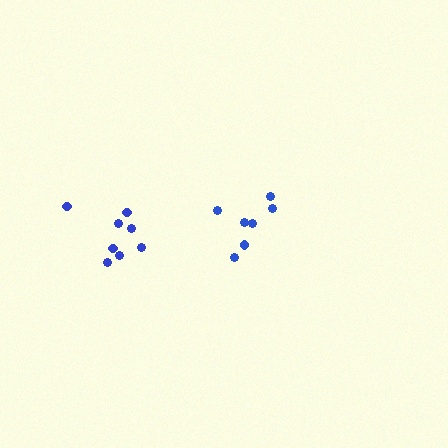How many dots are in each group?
Group 1: 7 dots, Group 2: 8 dots (15 total).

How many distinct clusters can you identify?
There are 2 distinct clusters.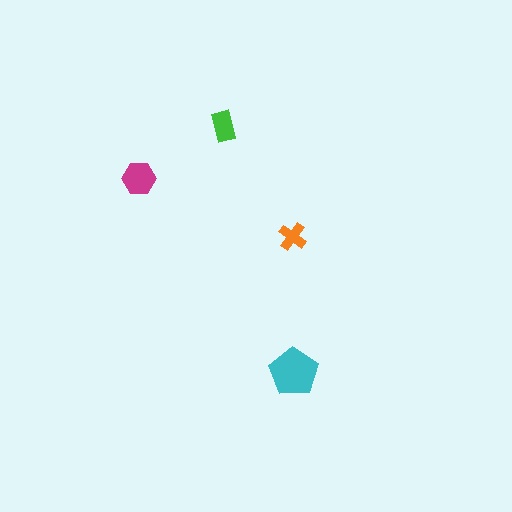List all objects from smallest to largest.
The orange cross, the green rectangle, the magenta hexagon, the cyan pentagon.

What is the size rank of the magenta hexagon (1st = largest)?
2nd.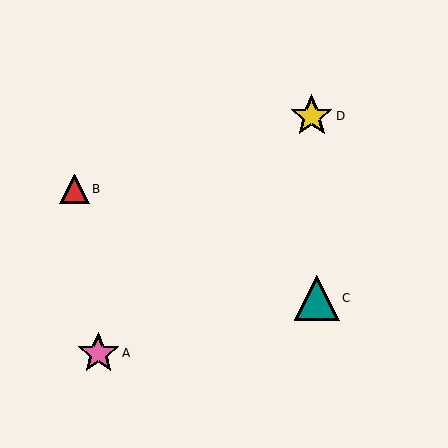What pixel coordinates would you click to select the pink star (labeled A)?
Click at (98, 353) to select the pink star A.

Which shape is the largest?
The teal triangle (labeled C) is the largest.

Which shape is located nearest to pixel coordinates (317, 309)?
The teal triangle (labeled C) at (317, 298) is nearest to that location.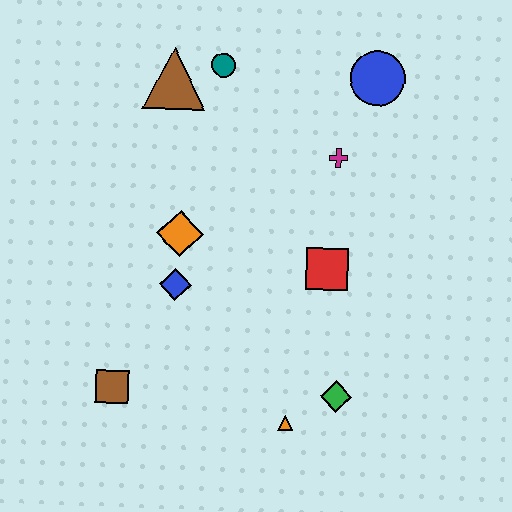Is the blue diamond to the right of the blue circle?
No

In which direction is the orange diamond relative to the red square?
The orange diamond is to the left of the red square.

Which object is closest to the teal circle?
The brown triangle is closest to the teal circle.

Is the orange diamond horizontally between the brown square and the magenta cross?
Yes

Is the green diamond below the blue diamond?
Yes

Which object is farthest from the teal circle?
The orange triangle is farthest from the teal circle.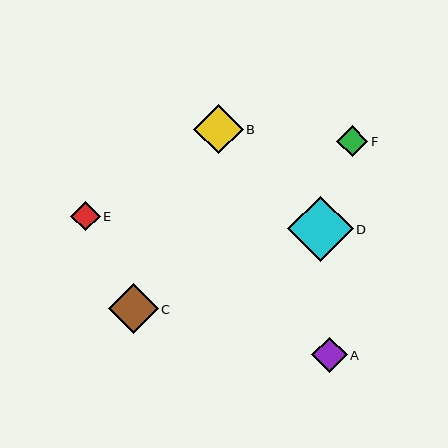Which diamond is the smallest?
Diamond E is the smallest with a size of approximately 29 pixels.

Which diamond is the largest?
Diamond D is the largest with a size of approximately 65 pixels.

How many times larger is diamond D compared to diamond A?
Diamond D is approximately 1.8 times the size of diamond A.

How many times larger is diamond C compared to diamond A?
Diamond C is approximately 1.4 times the size of diamond A.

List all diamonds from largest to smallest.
From largest to smallest: D, C, B, A, F, E.